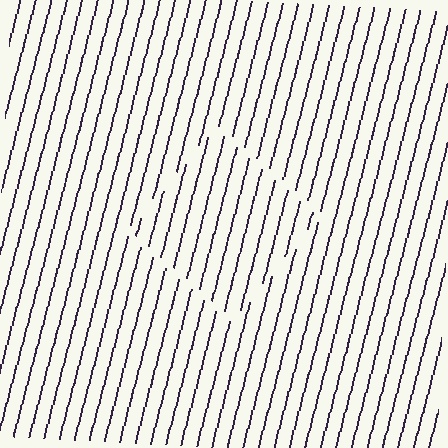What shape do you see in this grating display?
An illusory square. The interior of the shape contains the same grating, shifted by half a period — the contour is defined by the phase discontinuity where line-ends from the inner and outer gratings abut.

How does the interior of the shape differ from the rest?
The interior of the shape contains the same grating, shifted by half a period — the contour is defined by the phase discontinuity where line-ends from the inner and outer gratings abut.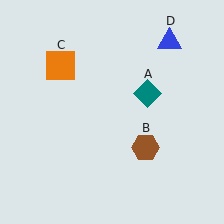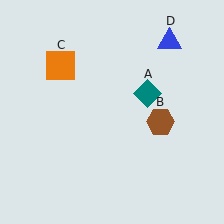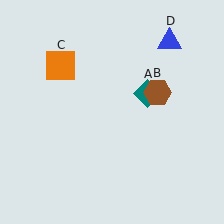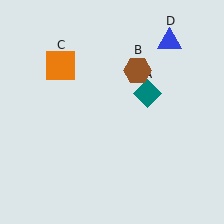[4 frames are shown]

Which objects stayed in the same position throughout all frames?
Teal diamond (object A) and orange square (object C) and blue triangle (object D) remained stationary.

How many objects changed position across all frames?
1 object changed position: brown hexagon (object B).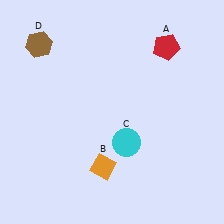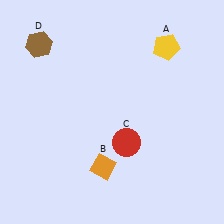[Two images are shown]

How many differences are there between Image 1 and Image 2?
There are 2 differences between the two images.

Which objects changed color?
A changed from red to yellow. C changed from cyan to red.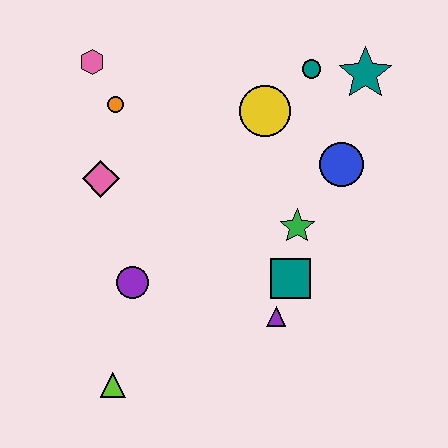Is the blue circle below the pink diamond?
No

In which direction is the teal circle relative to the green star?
The teal circle is above the green star.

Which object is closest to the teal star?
The teal circle is closest to the teal star.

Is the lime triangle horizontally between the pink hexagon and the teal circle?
Yes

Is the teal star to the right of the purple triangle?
Yes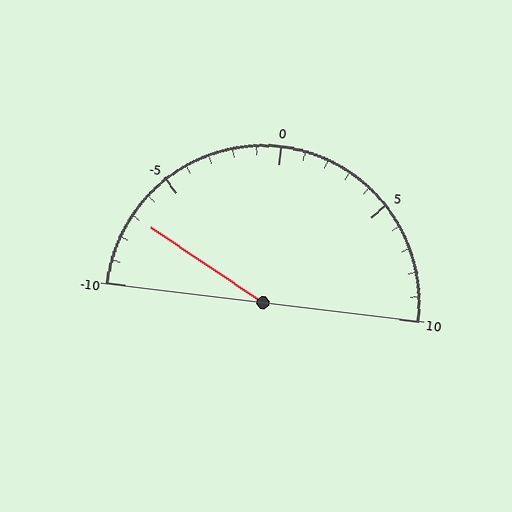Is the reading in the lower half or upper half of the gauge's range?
The reading is in the lower half of the range (-10 to 10).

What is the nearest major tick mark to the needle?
The nearest major tick mark is -5.